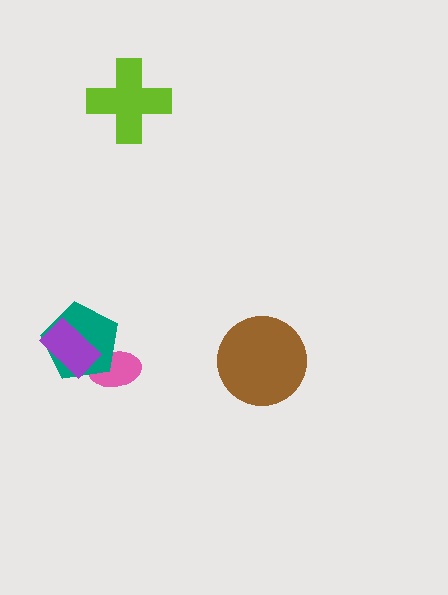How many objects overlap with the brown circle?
0 objects overlap with the brown circle.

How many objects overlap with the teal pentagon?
2 objects overlap with the teal pentagon.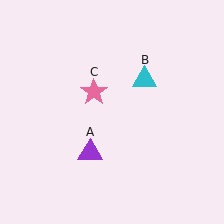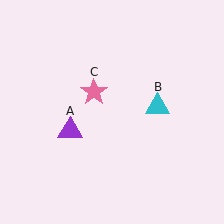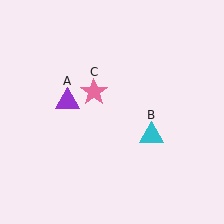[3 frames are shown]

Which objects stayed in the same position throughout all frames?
Pink star (object C) remained stationary.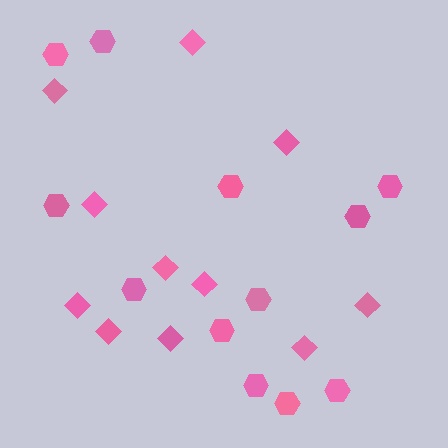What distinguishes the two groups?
There are 2 groups: one group of diamonds (11) and one group of hexagons (12).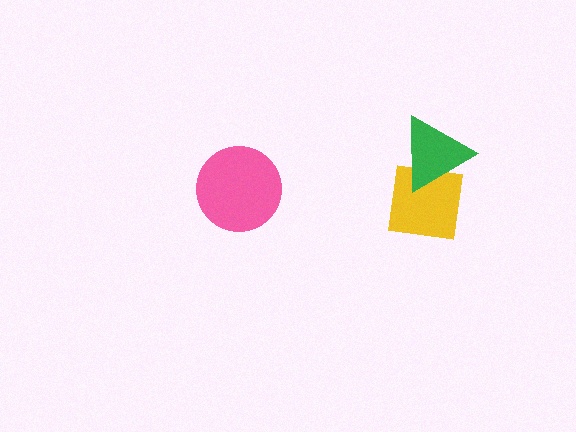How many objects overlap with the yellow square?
1 object overlaps with the yellow square.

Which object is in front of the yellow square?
The green triangle is in front of the yellow square.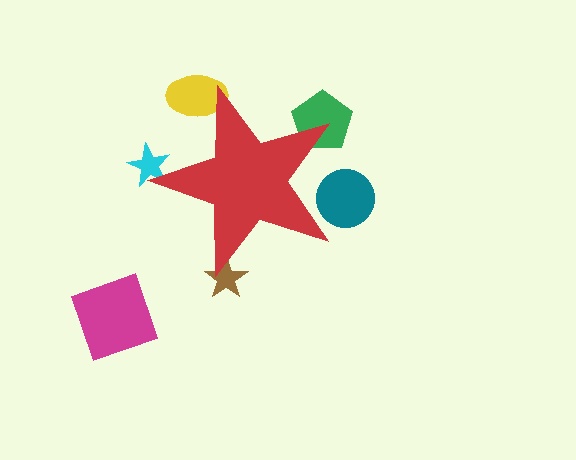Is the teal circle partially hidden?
Yes, the teal circle is partially hidden behind the red star.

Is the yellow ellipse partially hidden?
Yes, the yellow ellipse is partially hidden behind the red star.